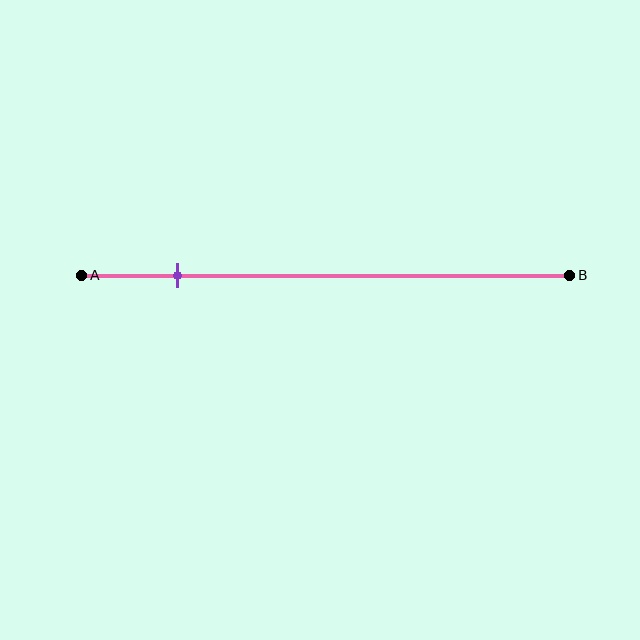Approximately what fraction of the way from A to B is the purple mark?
The purple mark is approximately 20% of the way from A to B.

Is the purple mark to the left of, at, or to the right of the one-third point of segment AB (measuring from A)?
The purple mark is to the left of the one-third point of segment AB.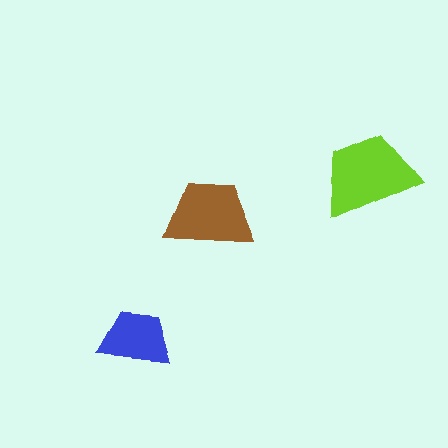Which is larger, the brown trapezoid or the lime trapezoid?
The lime one.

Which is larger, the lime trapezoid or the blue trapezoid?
The lime one.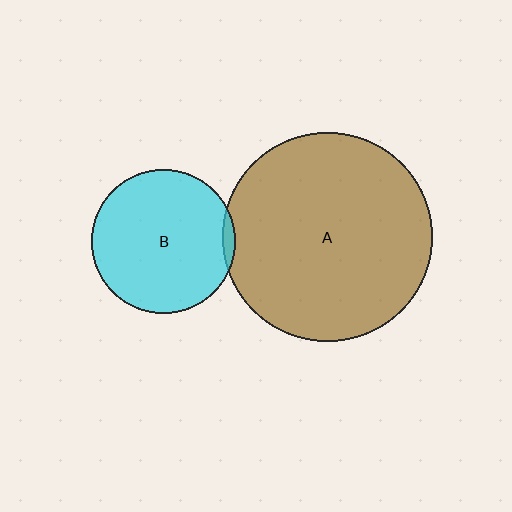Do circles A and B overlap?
Yes.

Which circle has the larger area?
Circle A (brown).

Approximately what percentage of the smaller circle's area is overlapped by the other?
Approximately 5%.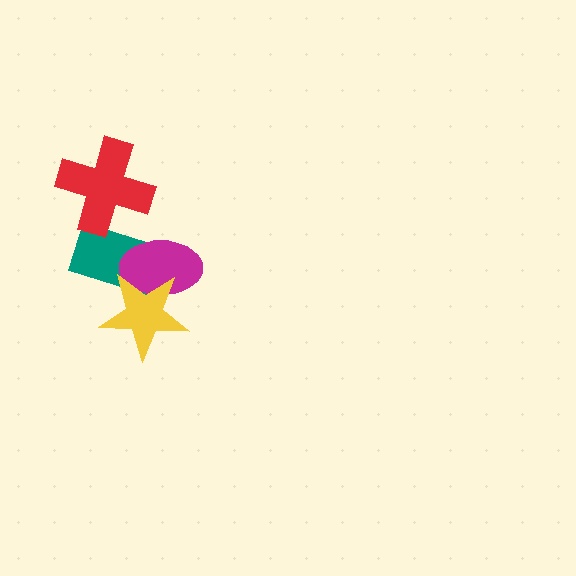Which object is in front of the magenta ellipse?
The yellow star is in front of the magenta ellipse.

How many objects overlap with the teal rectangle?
3 objects overlap with the teal rectangle.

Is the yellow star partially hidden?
No, no other shape covers it.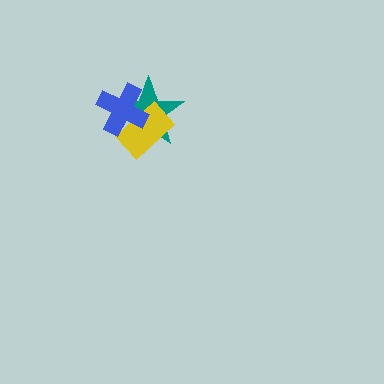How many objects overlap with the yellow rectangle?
2 objects overlap with the yellow rectangle.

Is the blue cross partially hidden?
No, no other shape covers it.